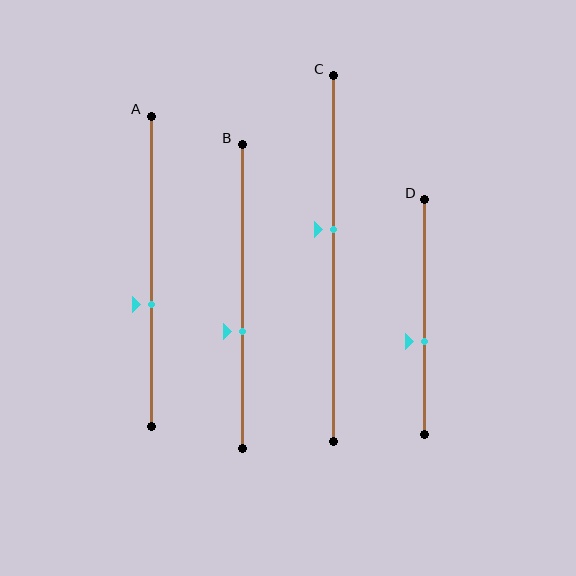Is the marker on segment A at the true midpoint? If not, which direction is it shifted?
No, the marker on segment A is shifted downward by about 11% of the segment length.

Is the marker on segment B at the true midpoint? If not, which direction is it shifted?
No, the marker on segment B is shifted downward by about 11% of the segment length.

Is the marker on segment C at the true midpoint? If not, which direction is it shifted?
No, the marker on segment C is shifted upward by about 8% of the segment length.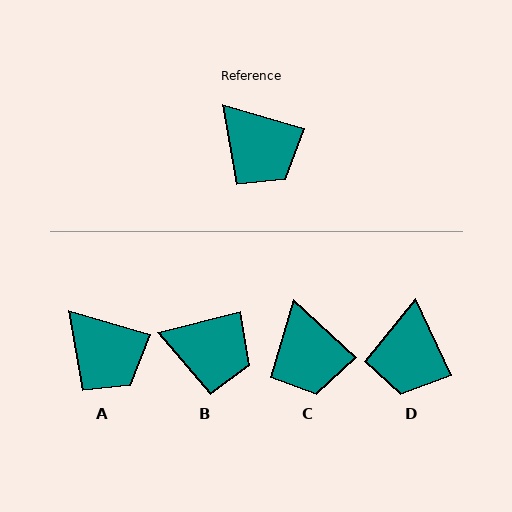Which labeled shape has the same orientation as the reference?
A.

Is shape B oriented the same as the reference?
No, it is off by about 30 degrees.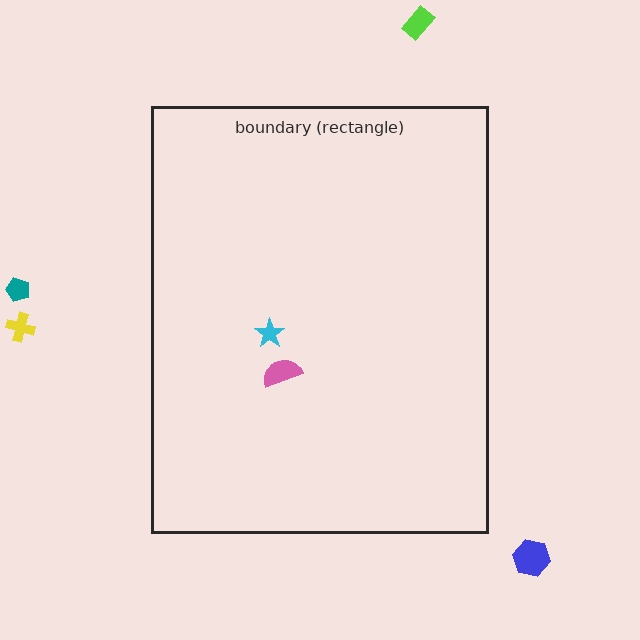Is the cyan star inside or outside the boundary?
Inside.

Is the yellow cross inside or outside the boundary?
Outside.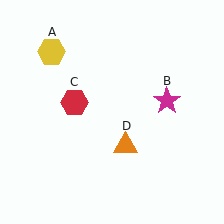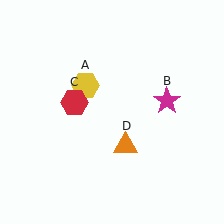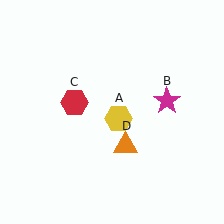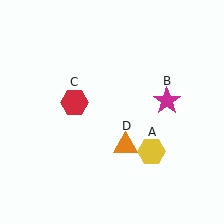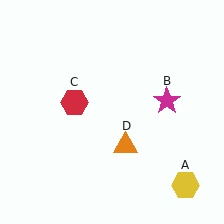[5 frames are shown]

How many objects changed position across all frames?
1 object changed position: yellow hexagon (object A).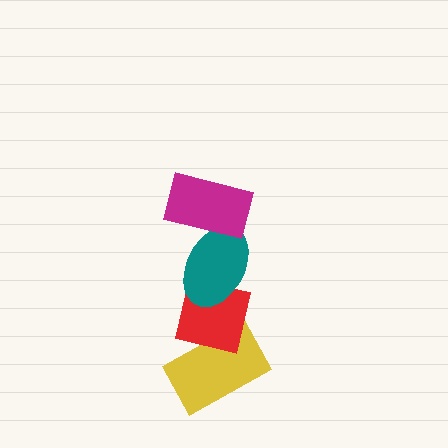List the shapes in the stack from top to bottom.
From top to bottom: the magenta rectangle, the teal ellipse, the red square, the yellow rectangle.